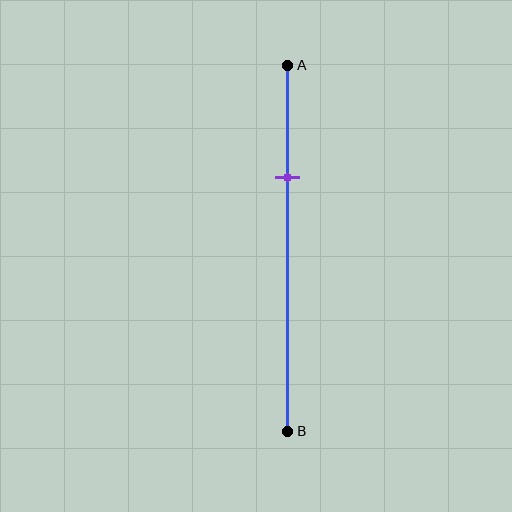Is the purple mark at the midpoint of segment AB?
No, the mark is at about 30% from A, not at the 50% midpoint.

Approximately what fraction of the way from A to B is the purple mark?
The purple mark is approximately 30% of the way from A to B.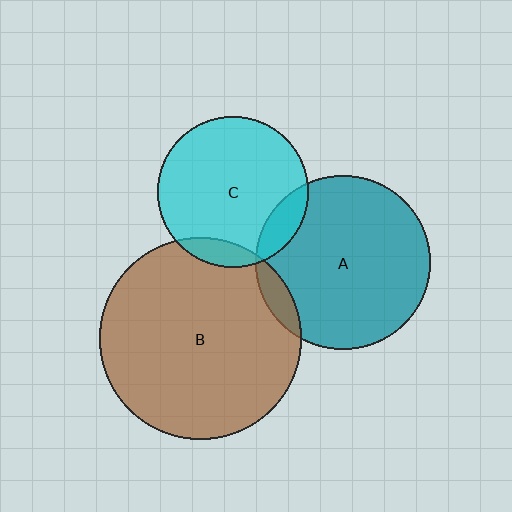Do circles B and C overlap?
Yes.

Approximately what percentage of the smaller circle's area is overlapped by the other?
Approximately 10%.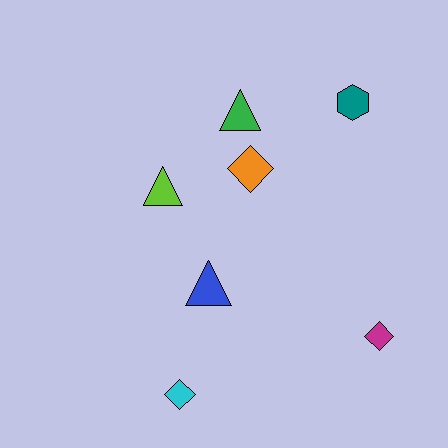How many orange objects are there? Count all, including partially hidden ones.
There is 1 orange object.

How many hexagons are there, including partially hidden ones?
There is 1 hexagon.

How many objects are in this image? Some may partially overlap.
There are 7 objects.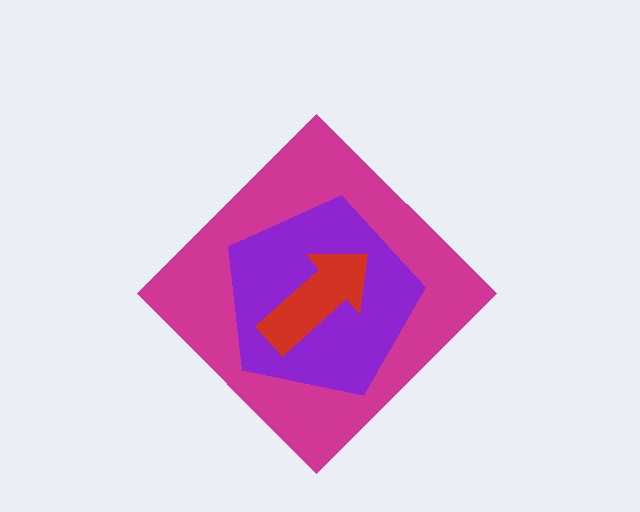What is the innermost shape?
The red arrow.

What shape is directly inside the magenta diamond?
The purple pentagon.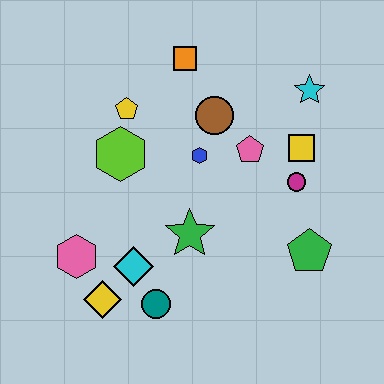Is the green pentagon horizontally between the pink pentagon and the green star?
No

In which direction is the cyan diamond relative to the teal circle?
The cyan diamond is above the teal circle.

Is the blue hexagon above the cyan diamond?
Yes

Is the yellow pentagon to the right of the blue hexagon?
No